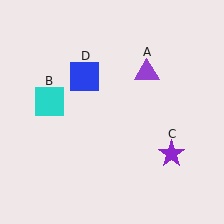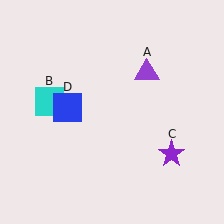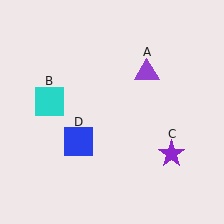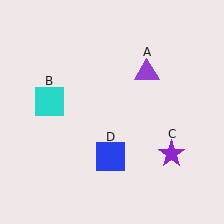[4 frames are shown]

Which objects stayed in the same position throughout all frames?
Purple triangle (object A) and cyan square (object B) and purple star (object C) remained stationary.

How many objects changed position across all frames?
1 object changed position: blue square (object D).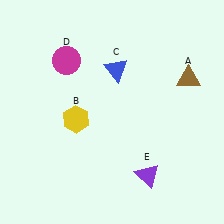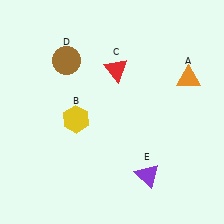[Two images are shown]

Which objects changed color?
A changed from brown to orange. C changed from blue to red. D changed from magenta to brown.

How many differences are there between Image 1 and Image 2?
There are 3 differences between the two images.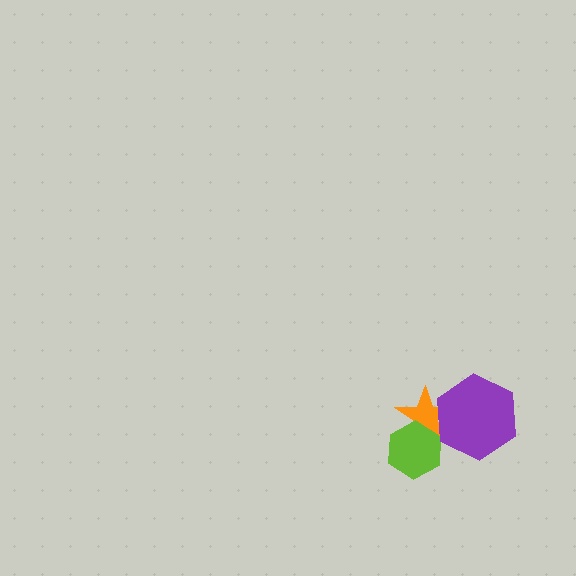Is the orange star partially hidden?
Yes, it is partially covered by another shape.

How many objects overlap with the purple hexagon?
1 object overlaps with the purple hexagon.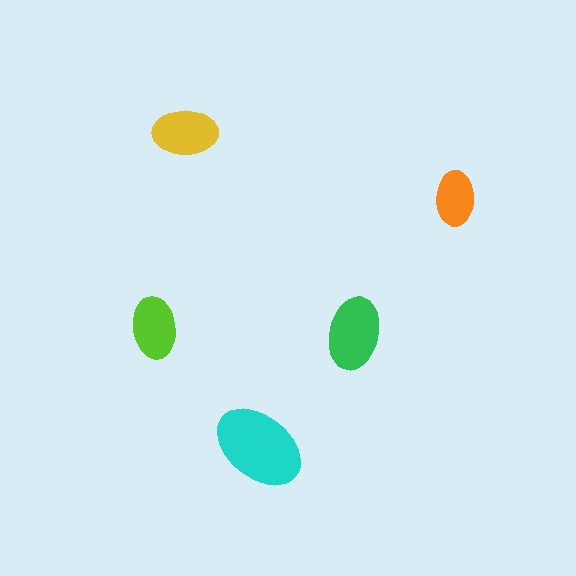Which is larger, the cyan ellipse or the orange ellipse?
The cyan one.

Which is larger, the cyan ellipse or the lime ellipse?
The cyan one.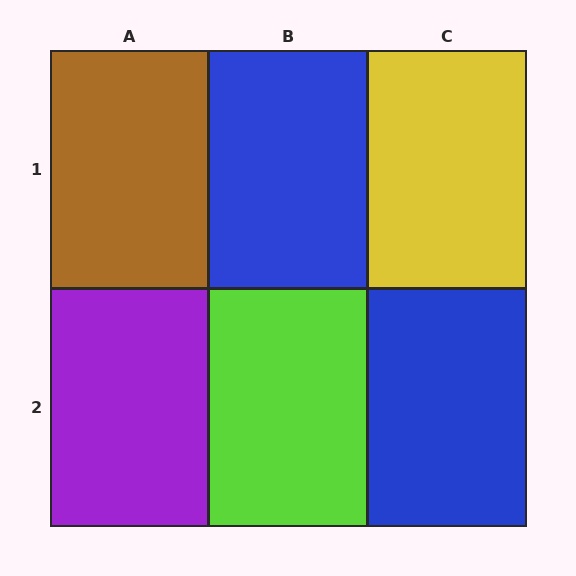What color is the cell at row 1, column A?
Brown.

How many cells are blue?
2 cells are blue.